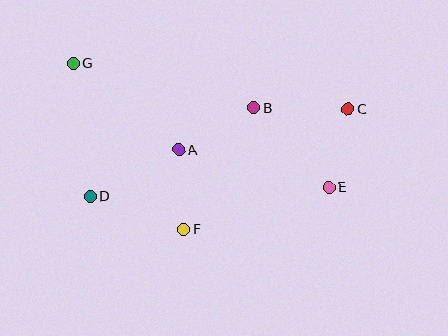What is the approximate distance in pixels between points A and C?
The distance between A and C is approximately 174 pixels.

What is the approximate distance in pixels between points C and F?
The distance between C and F is approximately 204 pixels.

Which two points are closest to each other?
Points A and F are closest to each other.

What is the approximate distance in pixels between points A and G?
The distance between A and G is approximately 137 pixels.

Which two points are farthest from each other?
Points E and G are farthest from each other.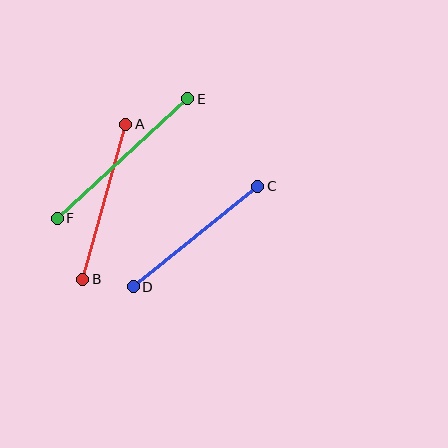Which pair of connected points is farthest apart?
Points E and F are farthest apart.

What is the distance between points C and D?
The distance is approximately 160 pixels.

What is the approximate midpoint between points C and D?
The midpoint is at approximately (196, 237) pixels.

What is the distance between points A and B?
The distance is approximately 161 pixels.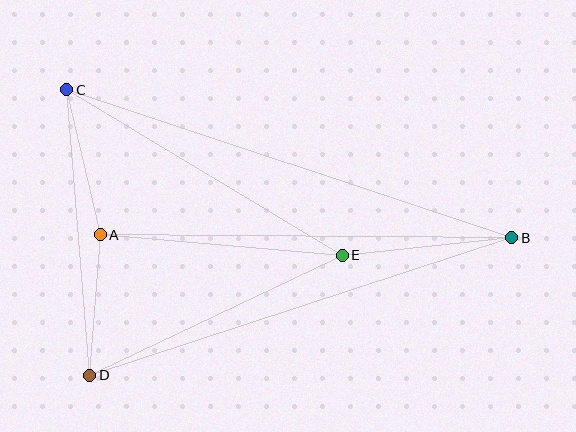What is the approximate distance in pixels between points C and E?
The distance between C and E is approximately 322 pixels.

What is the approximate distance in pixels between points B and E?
The distance between B and E is approximately 170 pixels.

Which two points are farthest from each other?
Points B and C are farthest from each other.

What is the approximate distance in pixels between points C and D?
The distance between C and D is approximately 286 pixels.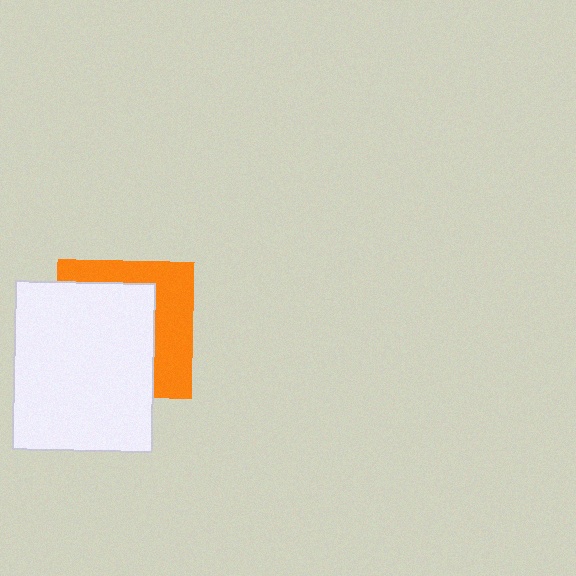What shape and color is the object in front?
The object in front is a white rectangle.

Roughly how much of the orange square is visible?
A small part of it is visible (roughly 39%).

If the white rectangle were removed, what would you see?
You would see the complete orange square.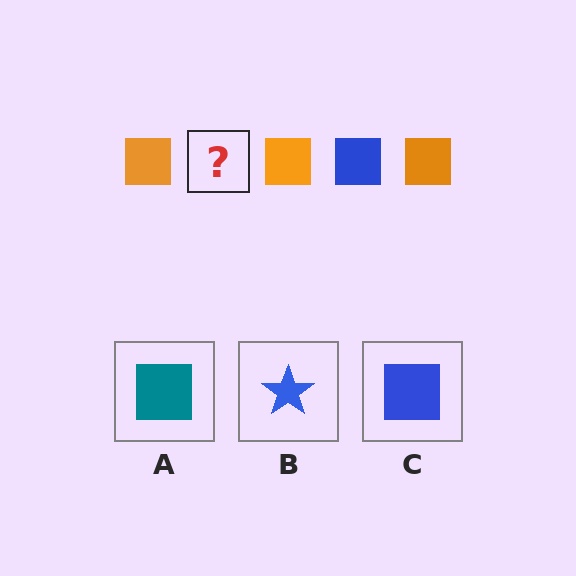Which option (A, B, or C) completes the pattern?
C.